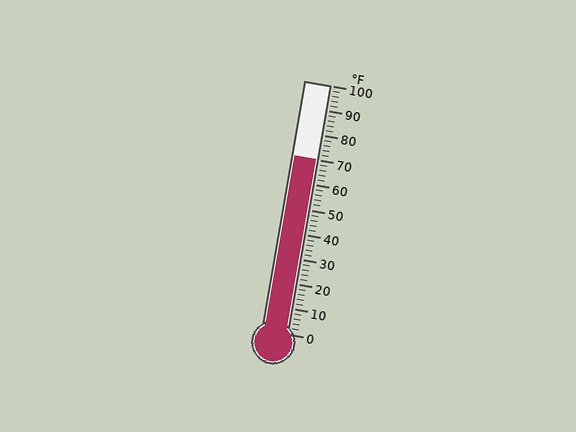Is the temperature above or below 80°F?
The temperature is below 80°F.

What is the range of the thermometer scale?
The thermometer scale ranges from 0°F to 100°F.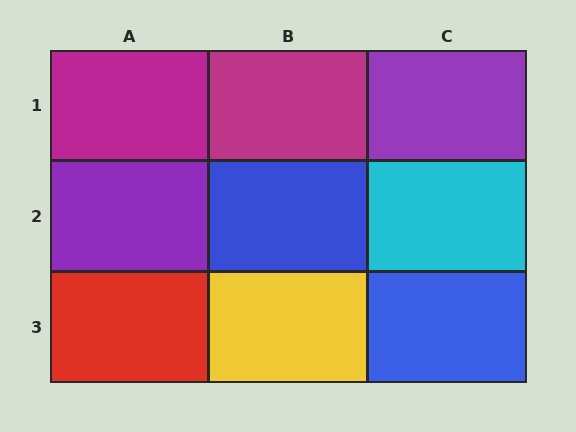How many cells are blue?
2 cells are blue.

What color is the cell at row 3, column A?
Red.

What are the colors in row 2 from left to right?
Purple, blue, cyan.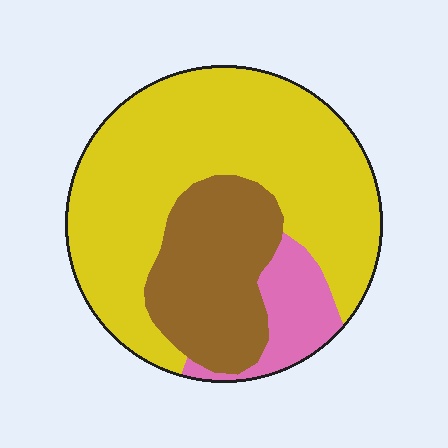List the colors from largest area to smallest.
From largest to smallest: yellow, brown, pink.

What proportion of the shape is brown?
Brown covers around 25% of the shape.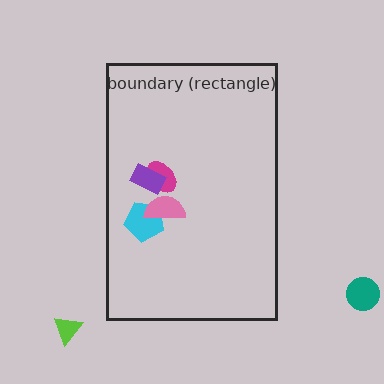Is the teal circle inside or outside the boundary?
Outside.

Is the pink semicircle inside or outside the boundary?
Inside.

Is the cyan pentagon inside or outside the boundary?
Inside.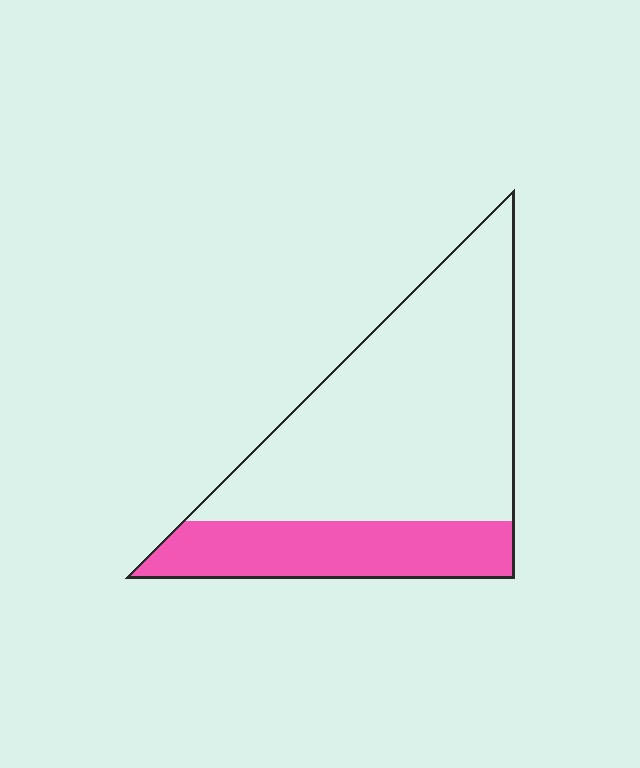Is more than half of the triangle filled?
No.